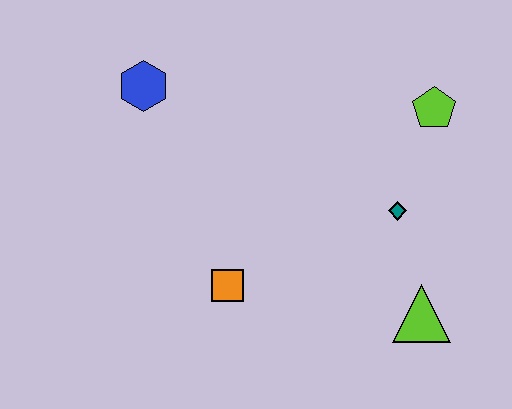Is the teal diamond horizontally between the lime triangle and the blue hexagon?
Yes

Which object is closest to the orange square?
The teal diamond is closest to the orange square.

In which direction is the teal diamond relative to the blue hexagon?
The teal diamond is to the right of the blue hexagon.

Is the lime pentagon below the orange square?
No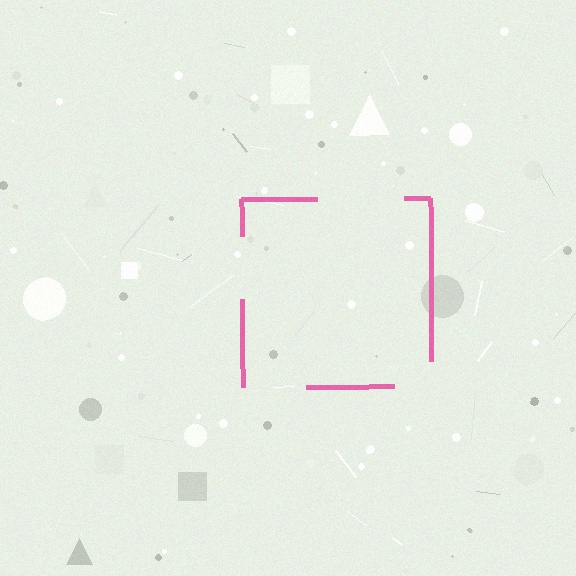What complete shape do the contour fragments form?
The contour fragments form a square.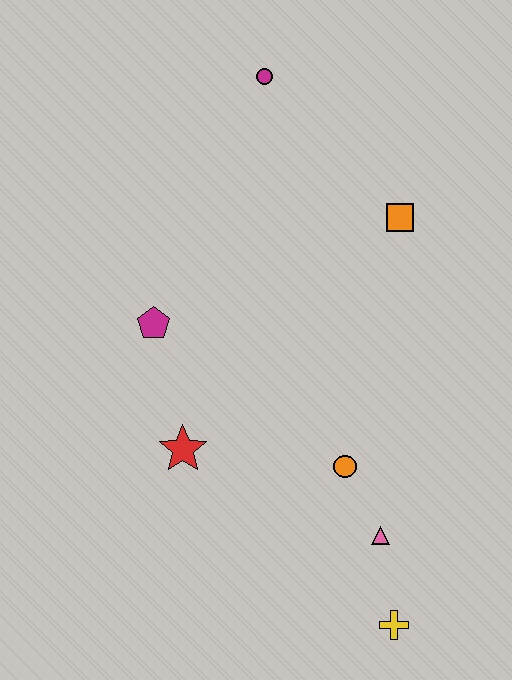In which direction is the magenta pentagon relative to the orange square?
The magenta pentagon is to the left of the orange square.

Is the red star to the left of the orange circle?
Yes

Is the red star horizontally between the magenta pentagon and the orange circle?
Yes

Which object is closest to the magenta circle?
The orange square is closest to the magenta circle.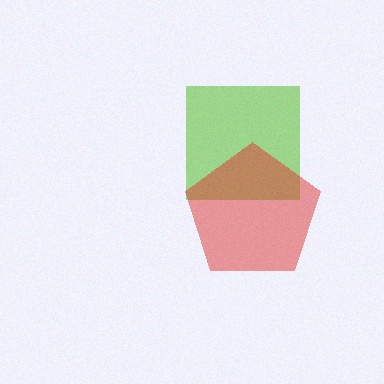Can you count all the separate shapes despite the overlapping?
Yes, there are 2 separate shapes.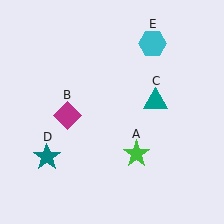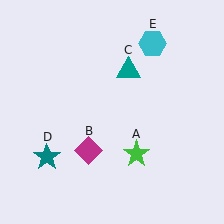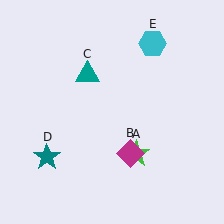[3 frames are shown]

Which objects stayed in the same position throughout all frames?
Green star (object A) and teal star (object D) and cyan hexagon (object E) remained stationary.